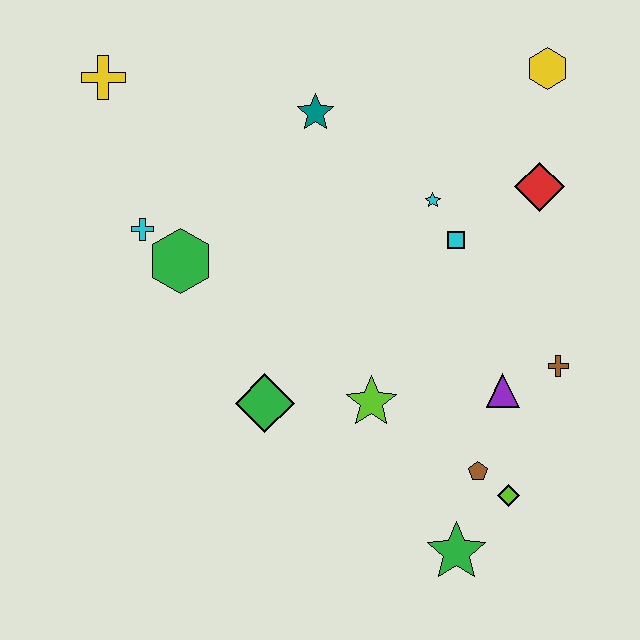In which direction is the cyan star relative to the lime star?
The cyan star is above the lime star.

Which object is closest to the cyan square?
The cyan star is closest to the cyan square.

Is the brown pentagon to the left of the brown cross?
Yes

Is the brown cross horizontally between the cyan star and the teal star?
No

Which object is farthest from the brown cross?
The yellow cross is farthest from the brown cross.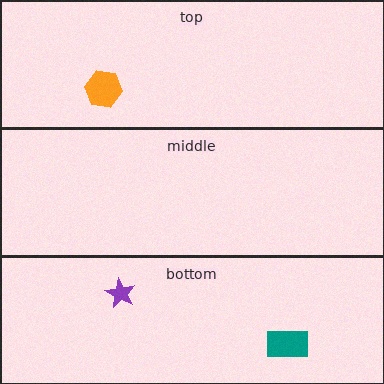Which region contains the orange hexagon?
The top region.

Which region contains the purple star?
The bottom region.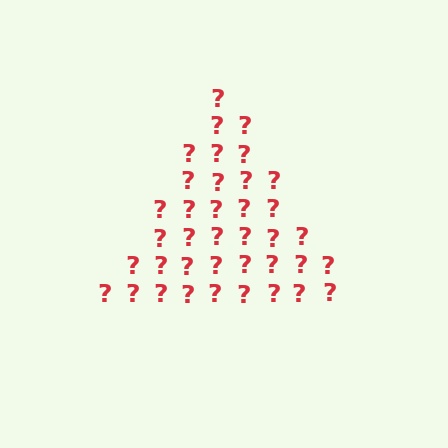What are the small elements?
The small elements are question marks.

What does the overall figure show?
The overall figure shows a triangle.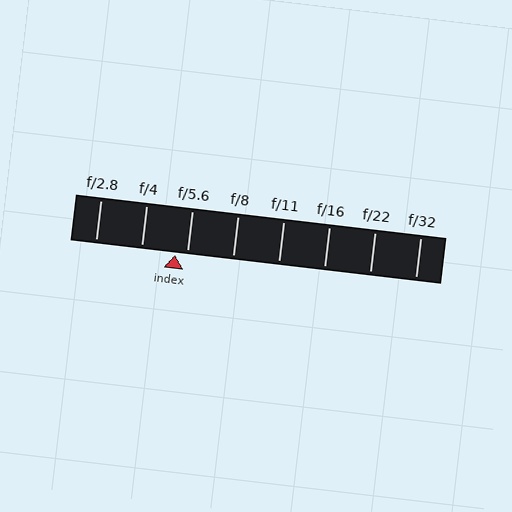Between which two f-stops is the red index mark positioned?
The index mark is between f/4 and f/5.6.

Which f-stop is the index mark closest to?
The index mark is closest to f/5.6.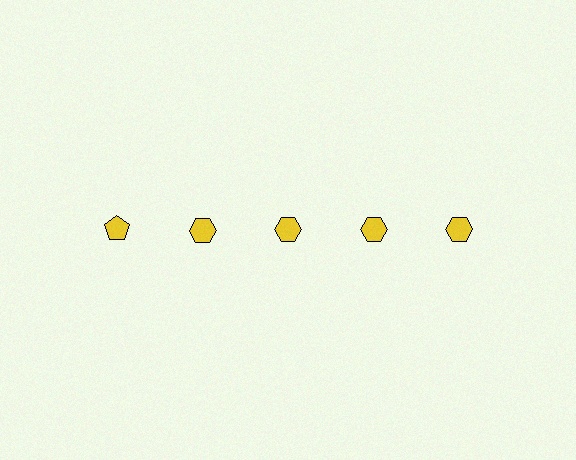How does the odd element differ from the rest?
It has a different shape: pentagon instead of hexagon.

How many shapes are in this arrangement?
There are 5 shapes arranged in a grid pattern.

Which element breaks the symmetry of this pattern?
The yellow pentagon in the top row, leftmost column breaks the symmetry. All other shapes are yellow hexagons.